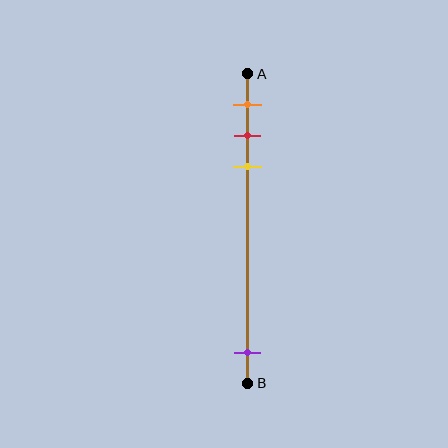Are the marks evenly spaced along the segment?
No, the marks are not evenly spaced.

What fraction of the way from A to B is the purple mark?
The purple mark is approximately 90% (0.9) of the way from A to B.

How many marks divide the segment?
There are 4 marks dividing the segment.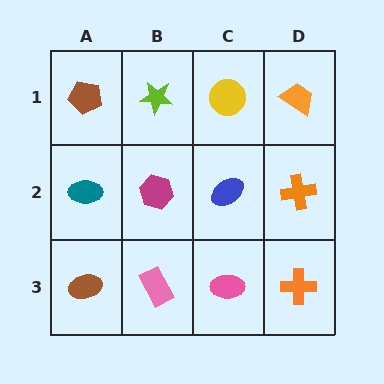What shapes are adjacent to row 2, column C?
A yellow circle (row 1, column C), a pink ellipse (row 3, column C), a magenta hexagon (row 2, column B), an orange cross (row 2, column D).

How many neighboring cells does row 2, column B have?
4.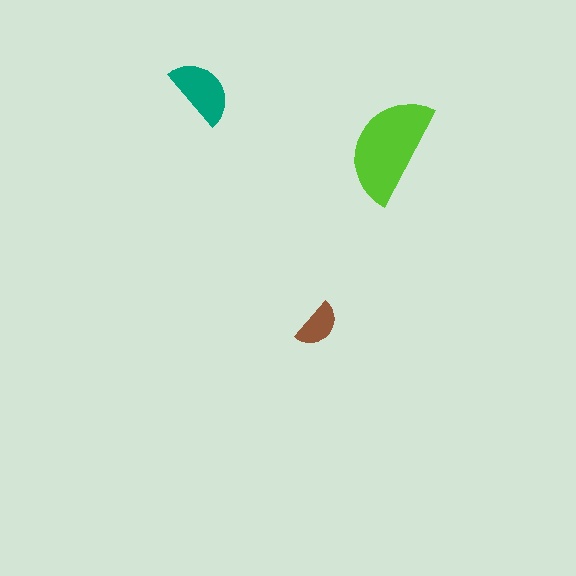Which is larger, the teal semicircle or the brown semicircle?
The teal one.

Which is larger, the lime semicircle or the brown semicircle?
The lime one.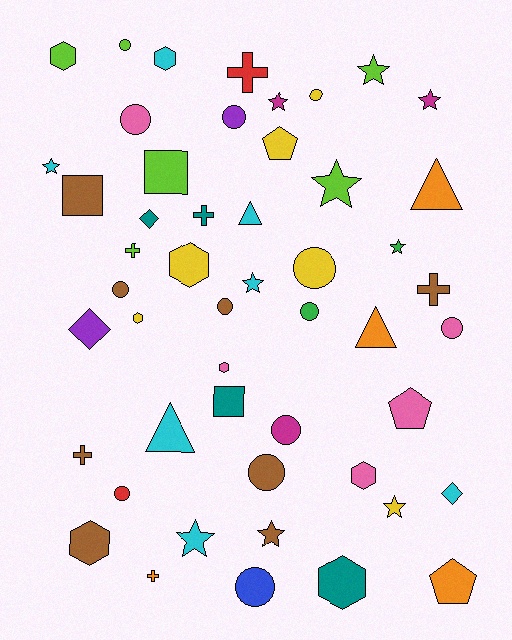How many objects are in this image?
There are 50 objects.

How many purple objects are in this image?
There are 2 purple objects.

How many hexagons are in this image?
There are 8 hexagons.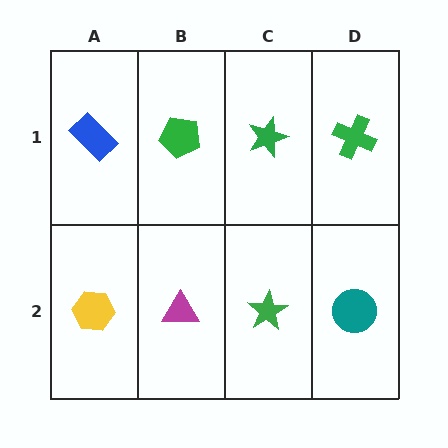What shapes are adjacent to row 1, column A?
A yellow hexagon (row 2, column A), a green pentagon (row 1, column B).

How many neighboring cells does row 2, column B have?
3.